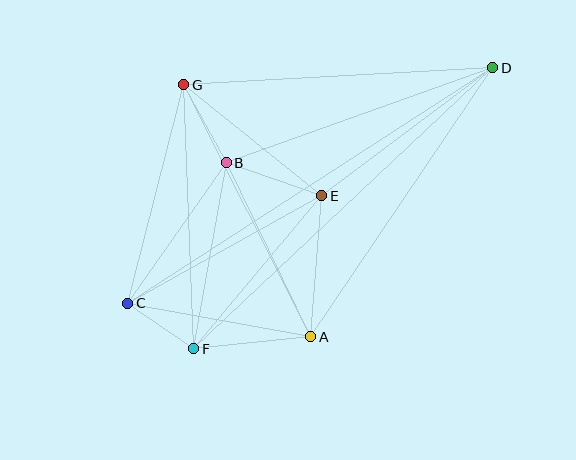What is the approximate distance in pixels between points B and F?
The distance between B and F is approximately 189 pixels.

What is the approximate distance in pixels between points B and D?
The distance between B and D is approximately 283 pixels.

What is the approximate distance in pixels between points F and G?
The distance between F and G is approximately 264 pixels.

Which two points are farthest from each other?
Points C and D are farthest from each other.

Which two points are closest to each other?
Points C and F are closest to each other.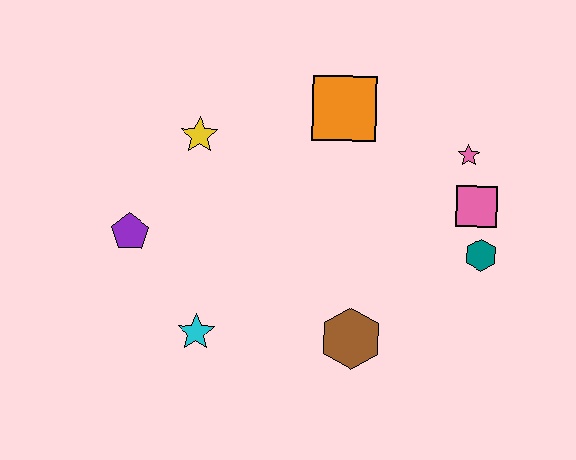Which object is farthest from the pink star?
The purple pentagon is farthest from the pink star.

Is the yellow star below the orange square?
Yes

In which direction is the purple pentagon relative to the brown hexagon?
The purple pentagon is to the left of the brown hexagon.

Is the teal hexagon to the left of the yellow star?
No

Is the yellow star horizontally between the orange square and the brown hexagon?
No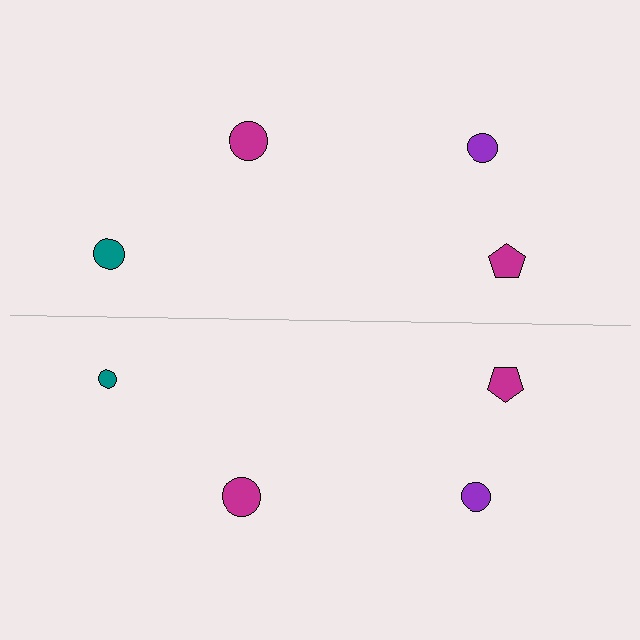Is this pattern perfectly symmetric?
No, the pattern is not perfectly symmetric. The teal circle on the bottom side has a different size than its mirror counterpart.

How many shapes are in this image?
There are 8 shapes in this image.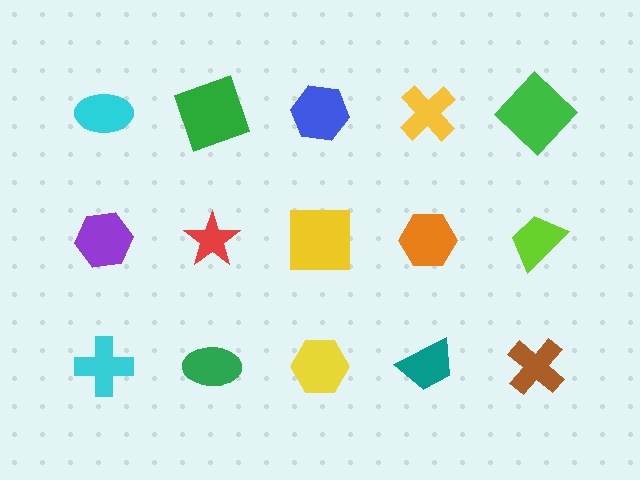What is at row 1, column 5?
A green diamond.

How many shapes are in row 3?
5 shapes.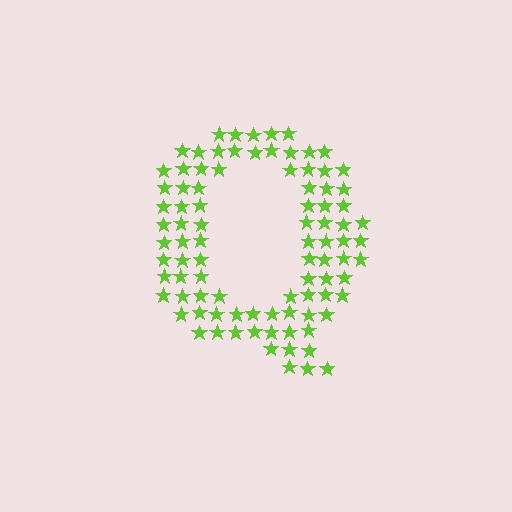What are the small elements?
The small elements are stars.